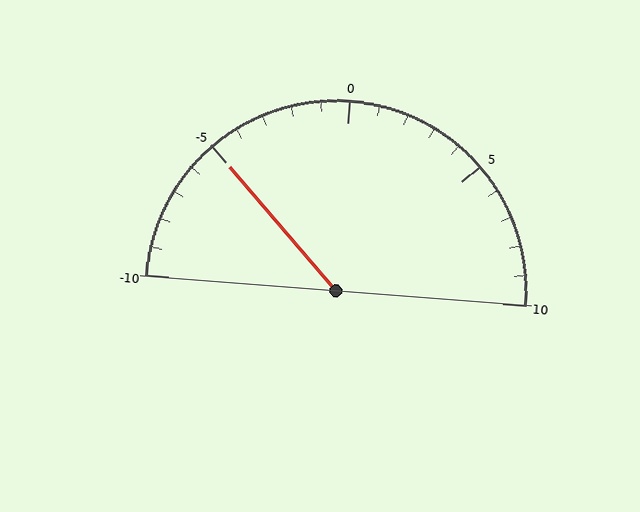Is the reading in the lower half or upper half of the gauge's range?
The reading is in the lower half of the range (-10 to 10).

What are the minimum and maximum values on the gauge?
The gauge ranges from -10 to 10.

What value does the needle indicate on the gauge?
The needle indicates approximately -5.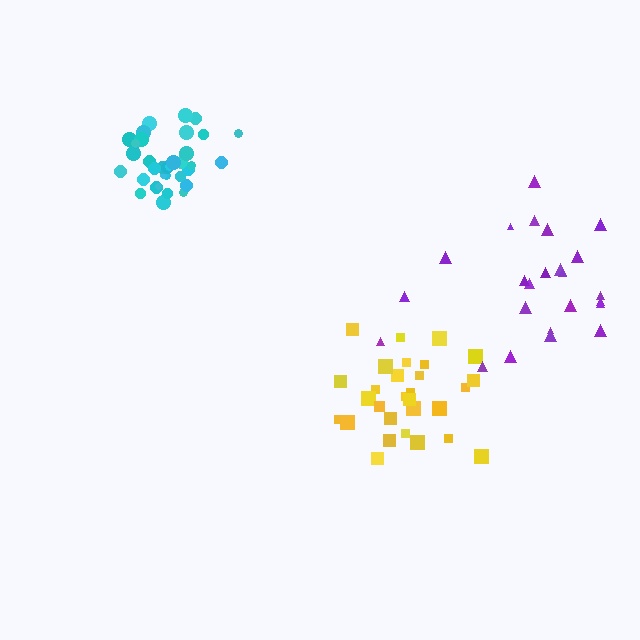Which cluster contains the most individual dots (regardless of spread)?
Cyan (35).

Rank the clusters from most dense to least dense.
cyan, yellow, purple.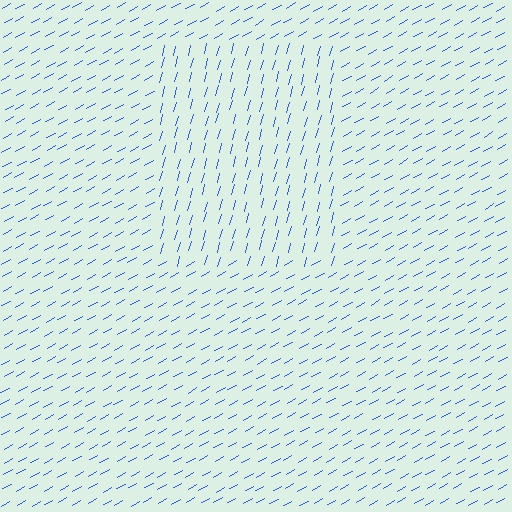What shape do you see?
I see a rectangle.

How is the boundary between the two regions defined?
The boundary is defined purely by a change in line orientation (approximately 45 degrees difference). All lines are the same color and thickness.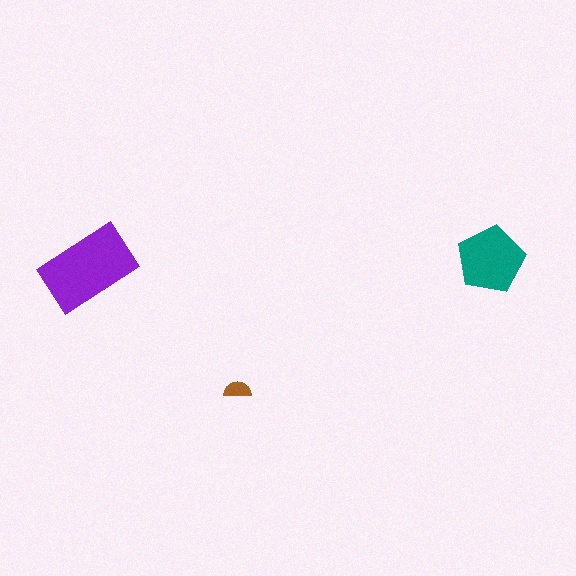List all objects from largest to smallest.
The purple rectangle, the teal pentagon, the brown semicircle.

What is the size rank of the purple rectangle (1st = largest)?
1st.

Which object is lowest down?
The brown semicircle is bottommost.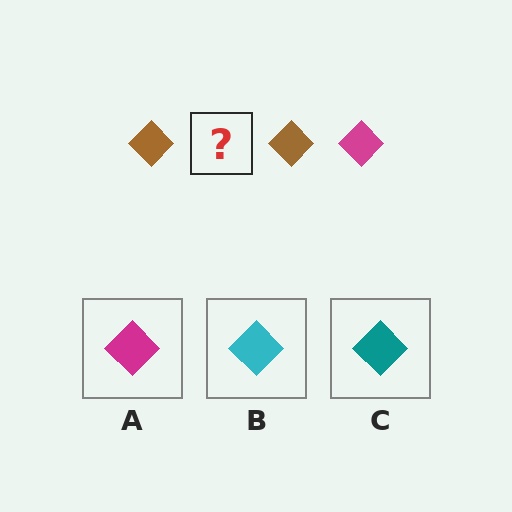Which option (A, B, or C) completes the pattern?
A.